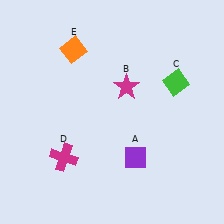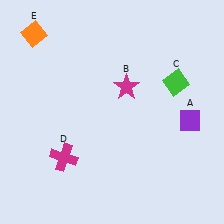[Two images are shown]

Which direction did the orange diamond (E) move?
The orange diamond (E) moved left.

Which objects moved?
The objects that moved are: the purple diamond (A), the orange diamond (E).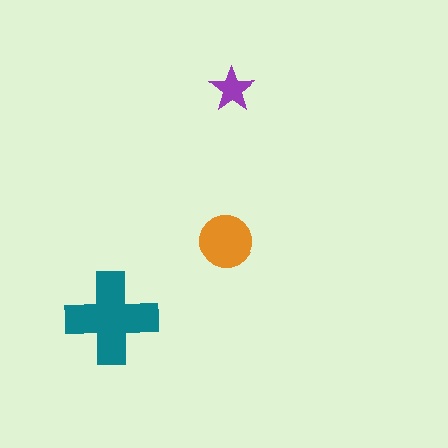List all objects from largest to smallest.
The teal cross, the orange circle, the purple star.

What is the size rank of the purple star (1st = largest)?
3rd.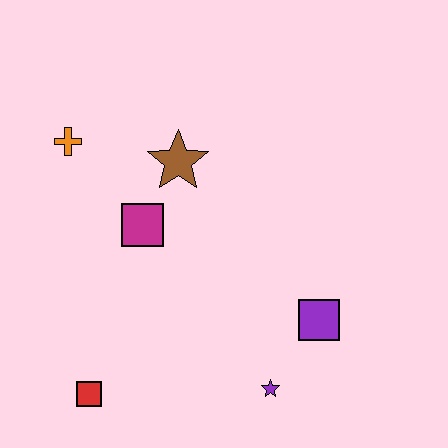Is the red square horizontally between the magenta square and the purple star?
No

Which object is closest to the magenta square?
The brown star is closest to the magenta square.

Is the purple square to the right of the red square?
Yes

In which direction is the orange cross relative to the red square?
The orange cross is above the red square.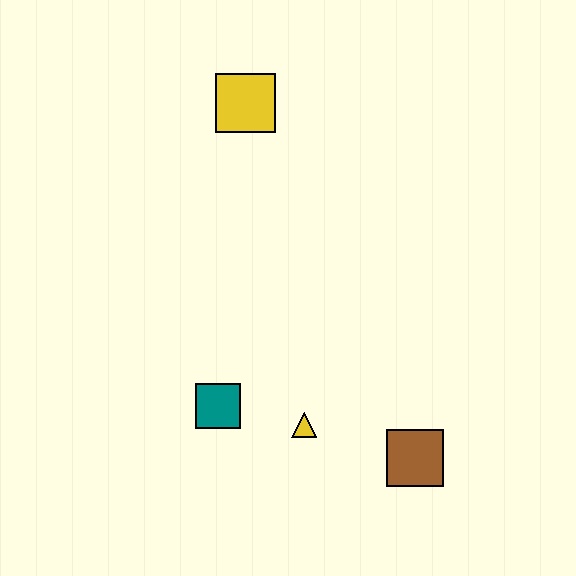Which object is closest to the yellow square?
The teal square is closest to the yellow square.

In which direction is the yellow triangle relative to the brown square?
The yellow triangle is to the left of the brown square.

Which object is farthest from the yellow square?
The brown square is farthest from the yellow square.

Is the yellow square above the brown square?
Yes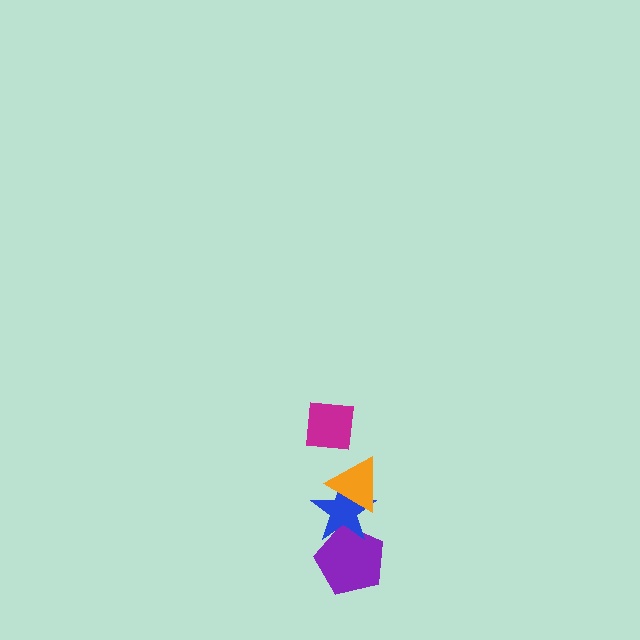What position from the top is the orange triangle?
The orange triangle is 2nd from the top.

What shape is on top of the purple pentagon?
The blue star is on top of the purple pentagon.